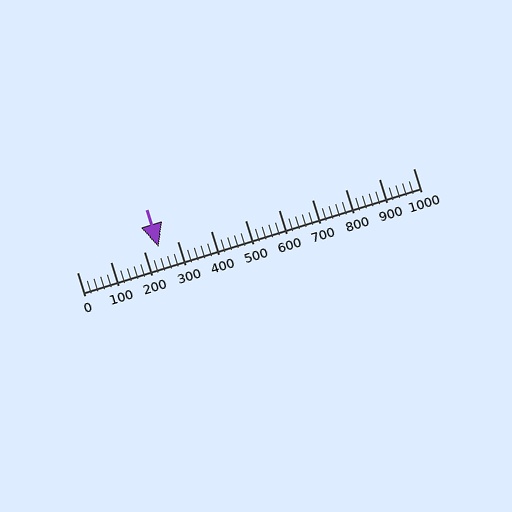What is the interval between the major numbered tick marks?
The major tick marks are spaced 100 units apart.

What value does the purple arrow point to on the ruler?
The purple arrow points to approximately 242.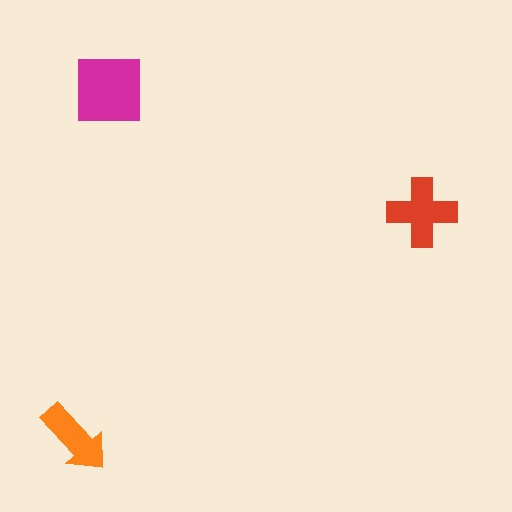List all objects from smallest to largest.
The orange arrow, the red cross, the magenta square.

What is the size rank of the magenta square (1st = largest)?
1st.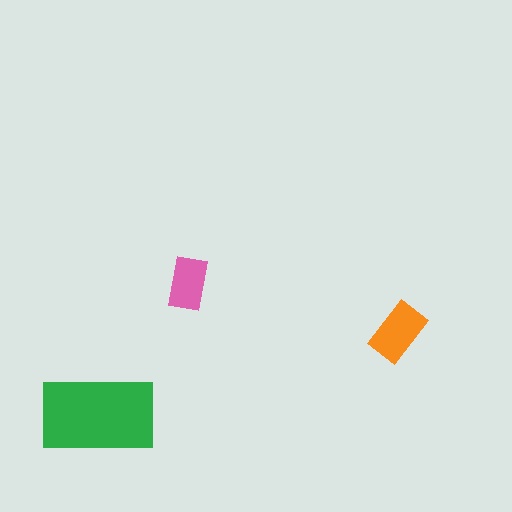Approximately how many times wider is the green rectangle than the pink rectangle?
About 2 times wider.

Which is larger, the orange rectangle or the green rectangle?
The green one.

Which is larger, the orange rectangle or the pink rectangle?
The orange one.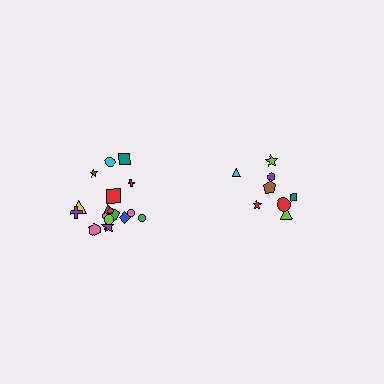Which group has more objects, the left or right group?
The left group.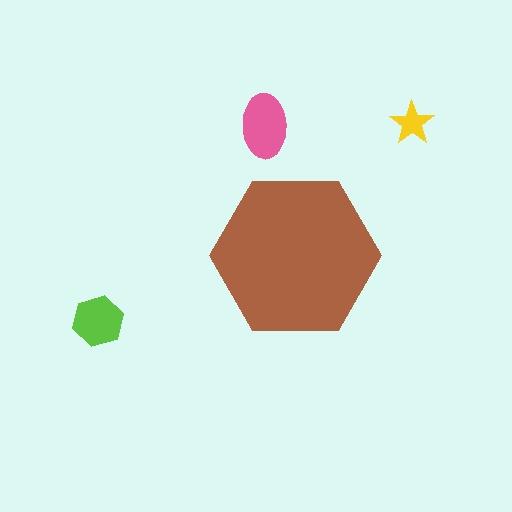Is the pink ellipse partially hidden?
No, the pink ellipse is fully visible.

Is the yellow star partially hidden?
No, the yellow star is fully visible.